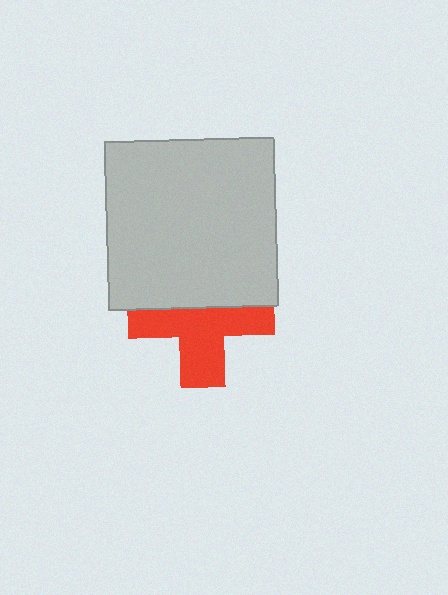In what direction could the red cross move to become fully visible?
The red cross could move down. That would shift it out from behind the light gray square entirely.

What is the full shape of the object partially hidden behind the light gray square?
The partially hidden object is a red cross.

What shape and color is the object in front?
The object in front is a light gray square.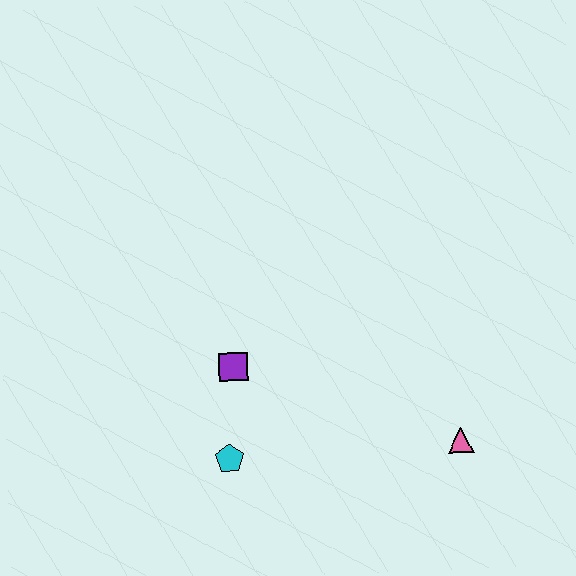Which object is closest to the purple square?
The cyan pentagon is closest to the purple square.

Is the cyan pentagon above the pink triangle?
No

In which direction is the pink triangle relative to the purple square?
The pink triangle is to the right of the purple square.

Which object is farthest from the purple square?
The pink triangle is farthest from the purple square.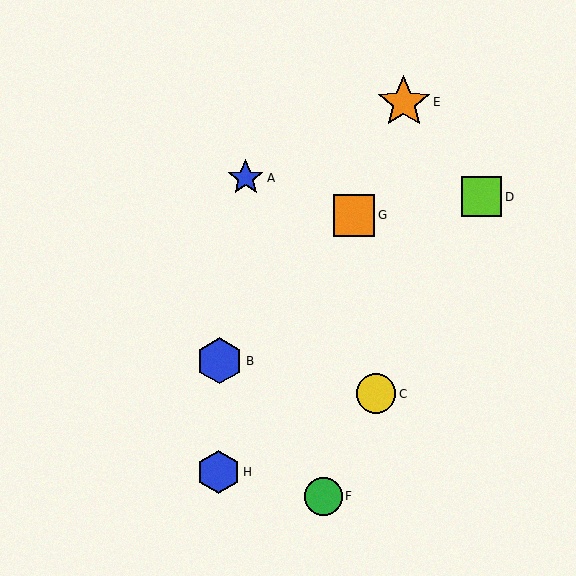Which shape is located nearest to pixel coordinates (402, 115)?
The orange star (labeled E) at (404, 102) is nearest to that location.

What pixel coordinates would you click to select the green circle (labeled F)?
Click at (323, 497) to select the green circle F.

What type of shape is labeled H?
Shape H is a blue hexagon.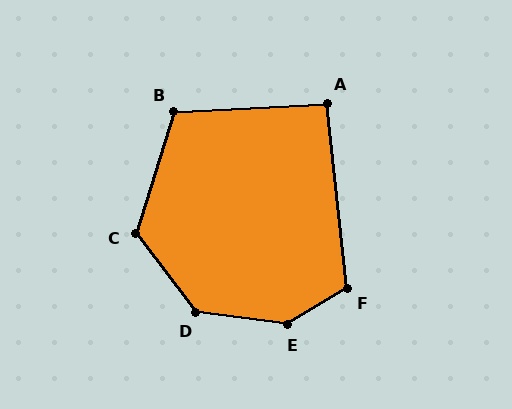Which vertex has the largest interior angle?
E, at approximately 142 degrees.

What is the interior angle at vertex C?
Approximately 125 degrees (obtuse).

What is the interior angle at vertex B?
Approximately 111 degrees (obtuse).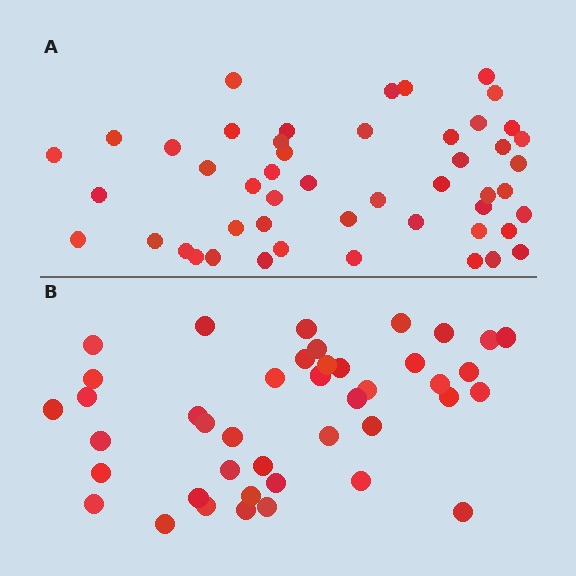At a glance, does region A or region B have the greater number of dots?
Region A (the top region) has more dots.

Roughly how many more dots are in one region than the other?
Region A has roughly 8 or so more dots than region B.